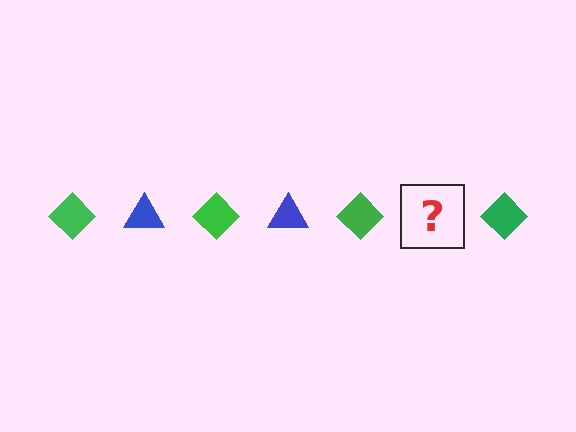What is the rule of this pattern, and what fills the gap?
The rule is that the pattern alternates between green diamond and blue triangle. The gap should be filled with a blue triangle.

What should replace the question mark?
The question mark should be replaced with a blue triangle.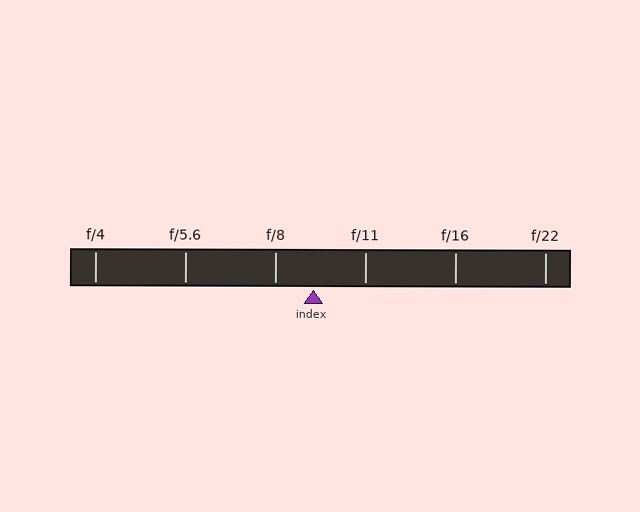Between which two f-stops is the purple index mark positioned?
The index mark is between f/8 and f/11.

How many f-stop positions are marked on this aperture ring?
There are 6 f-stop positions marked.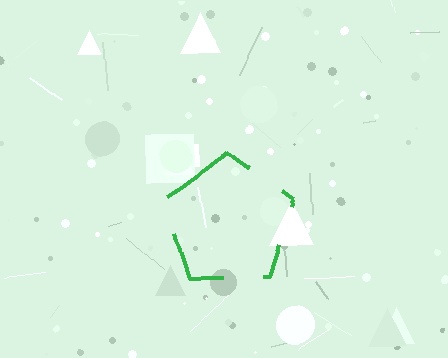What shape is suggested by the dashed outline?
The dashed outline suggests a pentagon.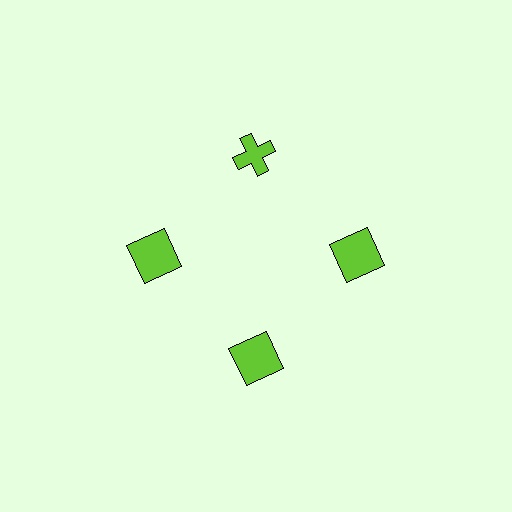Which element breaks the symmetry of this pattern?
The lime cross at roughly the 12 o'clock position breaks the symmetry. All other shapes are lime squares.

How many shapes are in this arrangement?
There are 4 shapes arranged in a ring pattern.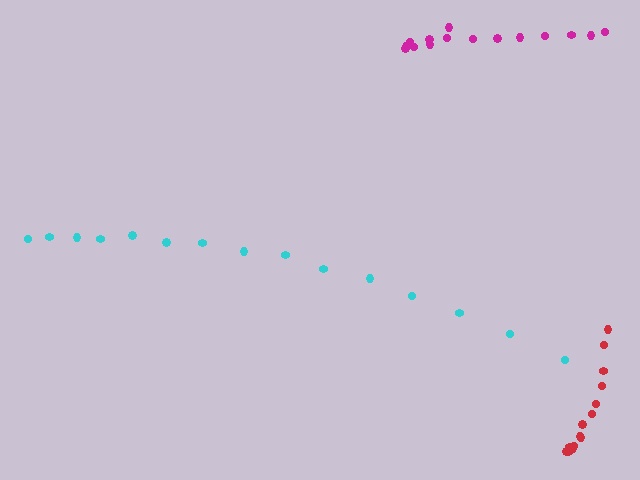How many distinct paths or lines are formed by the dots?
There are 3 distinct paths.